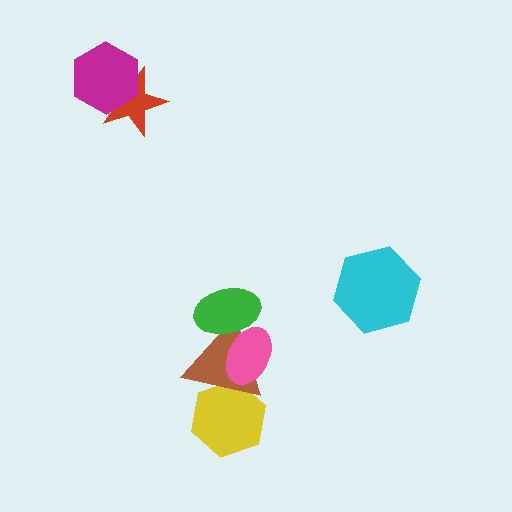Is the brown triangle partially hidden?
Yes, it is partially covered by another shape.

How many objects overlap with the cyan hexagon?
0 objects overlap with the cyan hexagon.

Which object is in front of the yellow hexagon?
The brown triangle is in front of the yellow hexagon.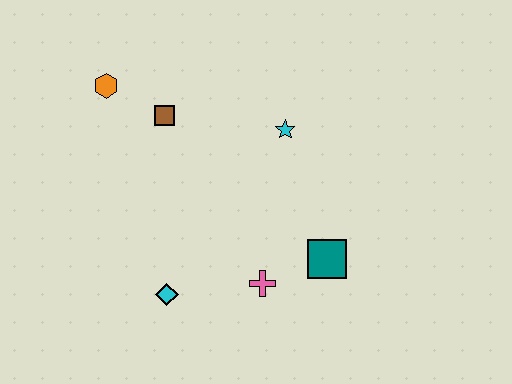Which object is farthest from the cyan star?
The cyan diamond is farthest from the cyan star.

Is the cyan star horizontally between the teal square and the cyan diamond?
Yes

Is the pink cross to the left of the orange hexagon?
No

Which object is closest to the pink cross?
The teal square is closest to the pink cross.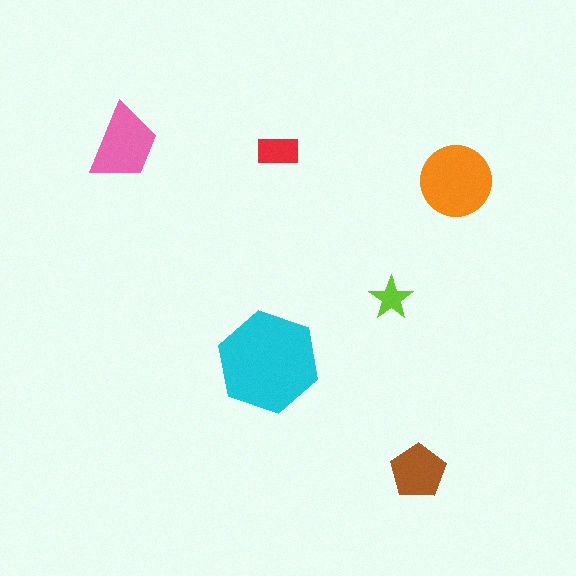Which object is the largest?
The cyan hexagon.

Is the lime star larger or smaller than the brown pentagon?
Smaller.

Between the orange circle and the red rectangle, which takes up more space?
The orange circle.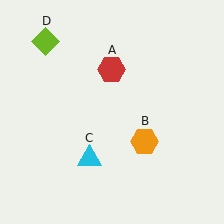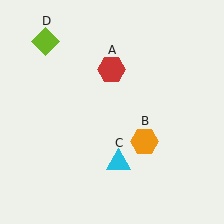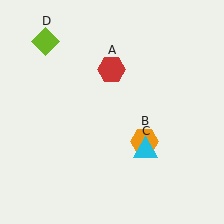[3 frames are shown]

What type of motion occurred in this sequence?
The cyan triangle (object C) rotated counterclockwise around the center of the scene.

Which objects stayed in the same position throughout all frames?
Red hexagon (object A) and orange hexagon (object B) and lime diamond (object D) remained stationary.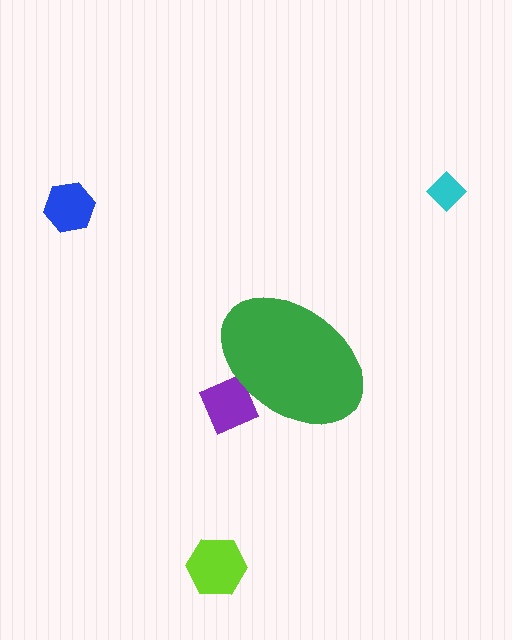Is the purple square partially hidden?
Yes, the purple square is partially hidden behind the green ellipse.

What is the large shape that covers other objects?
A green ellipse.